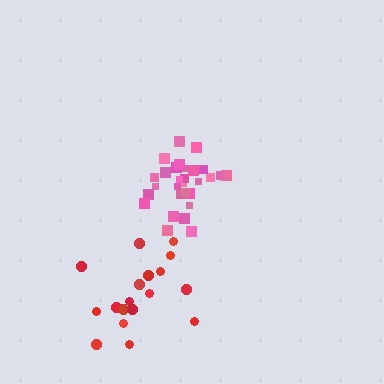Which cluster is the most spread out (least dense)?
Red.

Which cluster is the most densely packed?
Pink.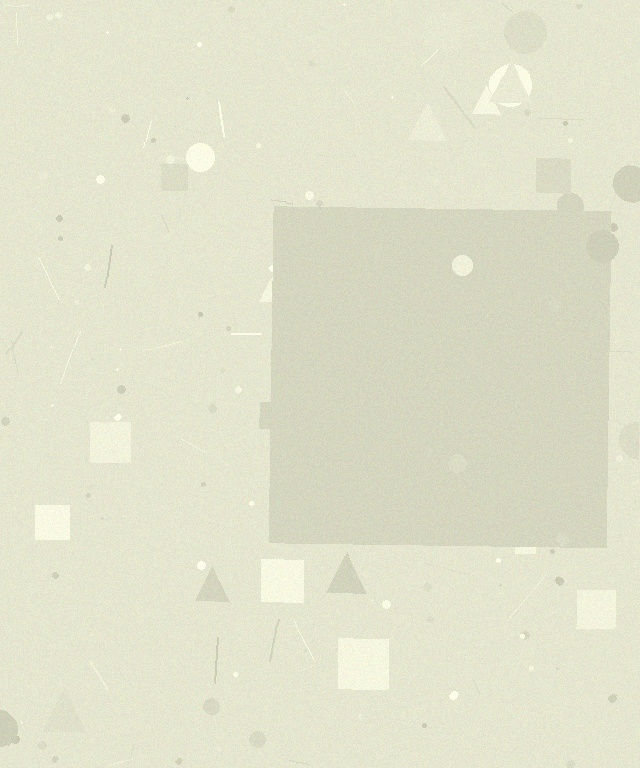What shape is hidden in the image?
A square is hidden in the image.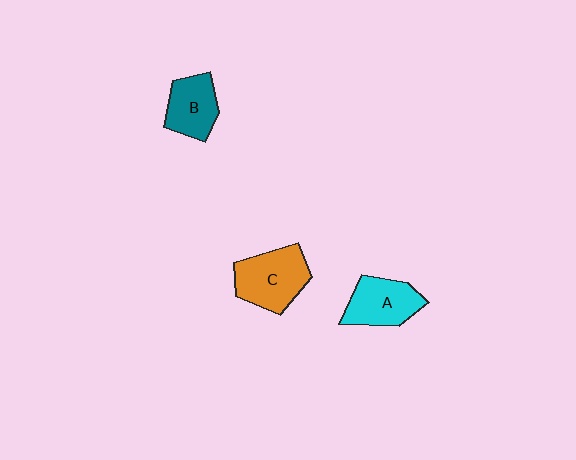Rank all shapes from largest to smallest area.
From largest to smallest: C (orange), A (cyan), B (teal).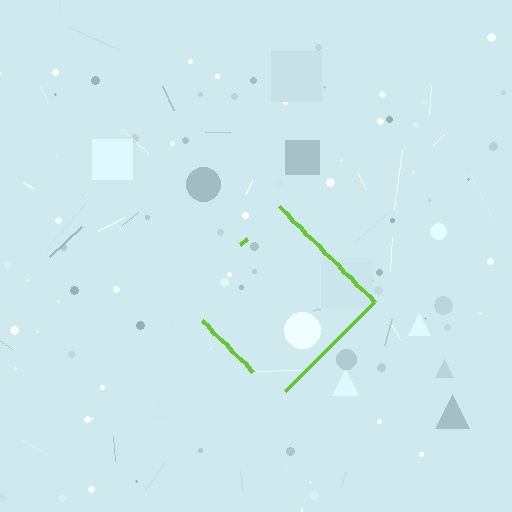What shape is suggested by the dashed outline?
The dashed outline suggests a diamond.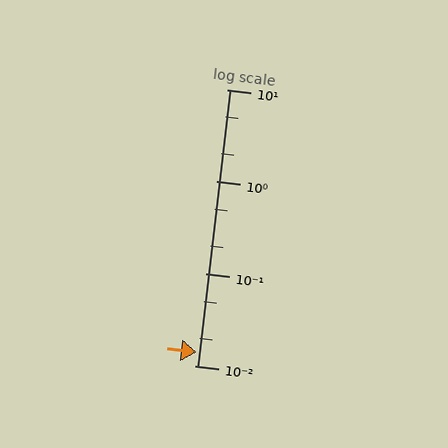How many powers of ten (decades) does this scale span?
The scale spans 3 decades, from 0.01 to 10.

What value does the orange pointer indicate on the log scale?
The pointer indicates approximately 0.014.